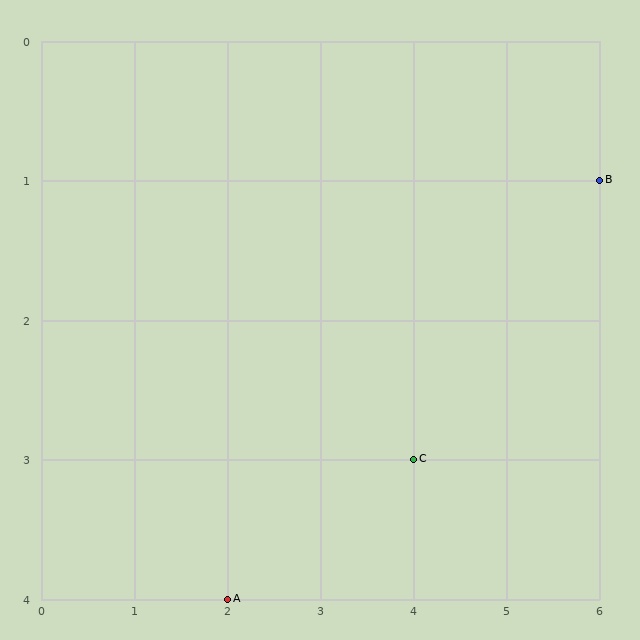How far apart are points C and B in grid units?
Points C and B are 2 columns and 2 rows apart (about 2.8 grid units diagonally).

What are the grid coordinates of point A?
Point A is at grid coordinates (2, 4).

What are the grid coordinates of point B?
Point B is at grid coordinates (6, 1).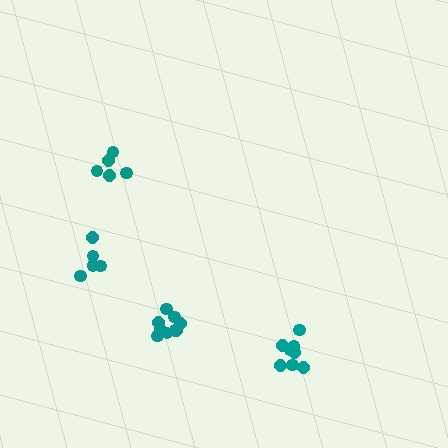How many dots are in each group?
Group 1: 8 dots, Group 2: 5 dots, Group 3: 5 dots, Group 4: 9 dots (27 total).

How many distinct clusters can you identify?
There are 4 distinct clusters.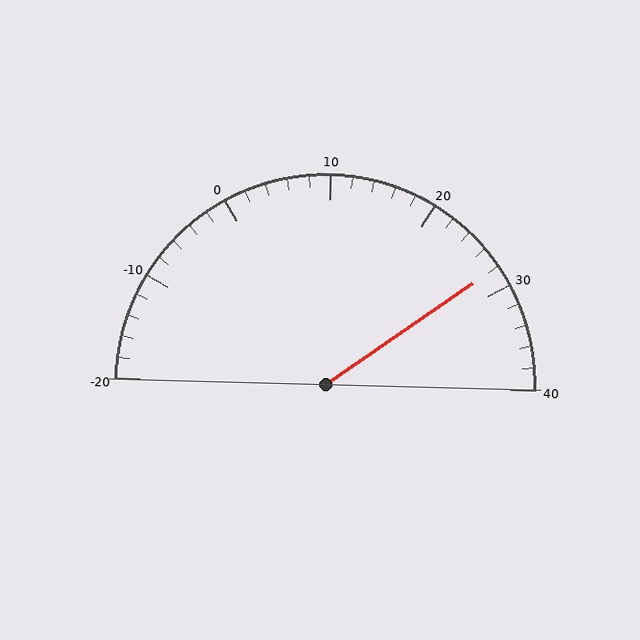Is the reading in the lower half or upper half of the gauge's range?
The reading is in the upper half of the range (-20 to 40).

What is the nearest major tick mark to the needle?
The nearest major tick mark is 30.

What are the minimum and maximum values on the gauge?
The gauge ranges from -20 to 40.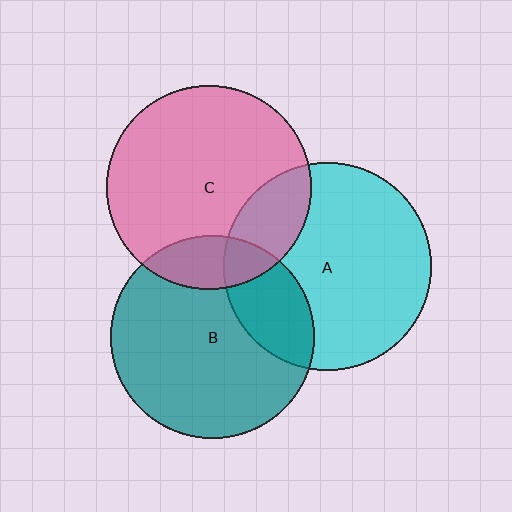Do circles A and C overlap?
Yes.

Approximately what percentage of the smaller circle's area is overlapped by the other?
Approximately 20%.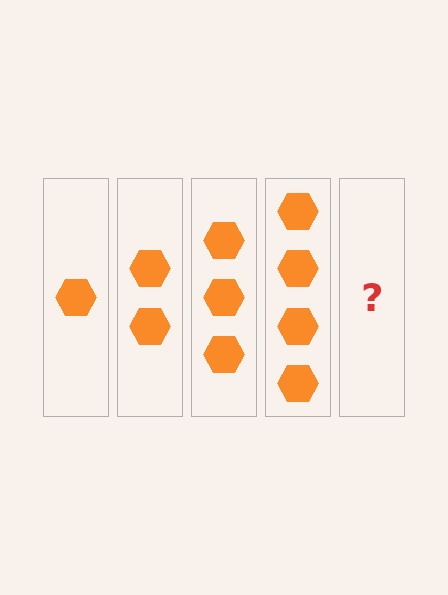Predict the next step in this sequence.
The next step is 5 hexagons.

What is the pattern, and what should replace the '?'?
The pattern is that each step adds one more hexagon. The '?' should be 5 hexagons.